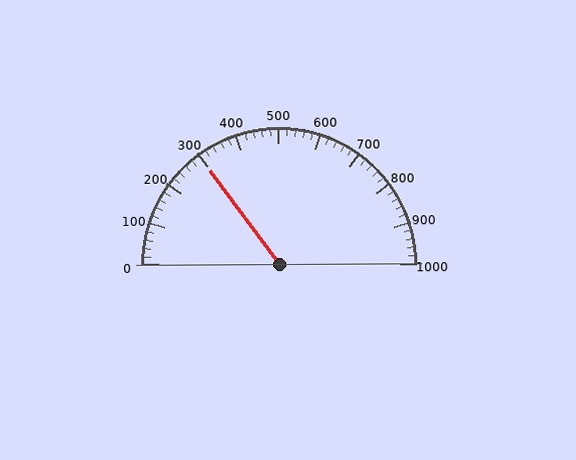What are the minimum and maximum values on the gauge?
The gauge ranges from 0 to 1000.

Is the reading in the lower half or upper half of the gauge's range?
The reading is in the lower half of the range (0 to 1000).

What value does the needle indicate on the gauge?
The needle indicates approximately 300.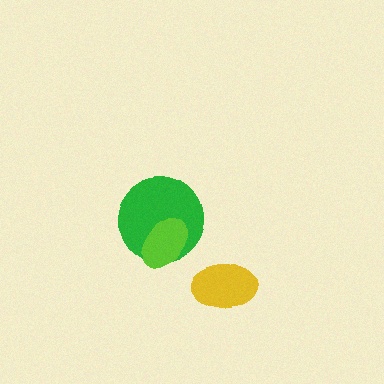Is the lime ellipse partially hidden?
No, no other shape covers it.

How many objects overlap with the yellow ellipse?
0 objects overlap with the yellow ellipse.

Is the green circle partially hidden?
Yes, it is partially covered by another shape.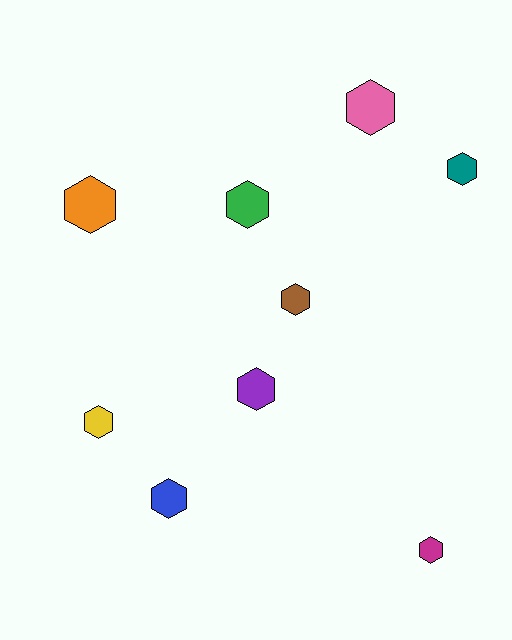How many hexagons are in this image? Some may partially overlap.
There are 9 hexagons.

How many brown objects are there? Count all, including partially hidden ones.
There is 1 brown object.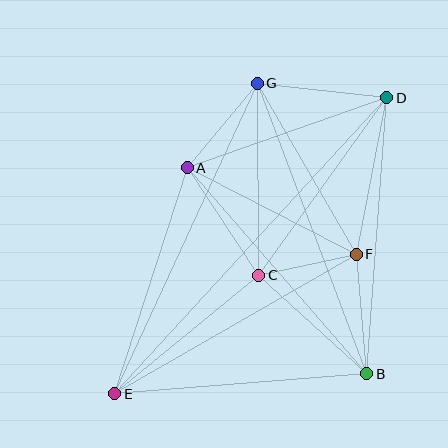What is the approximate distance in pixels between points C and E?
The distance between C and E is approximately 186 pixels.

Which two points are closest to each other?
Points C and F are closest to each other.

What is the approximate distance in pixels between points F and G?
The distance between F and G is approximately 198 pixels.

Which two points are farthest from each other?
Points D and E are farthest from each other.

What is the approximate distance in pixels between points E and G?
The distance between E and G is approximately 341 pixels.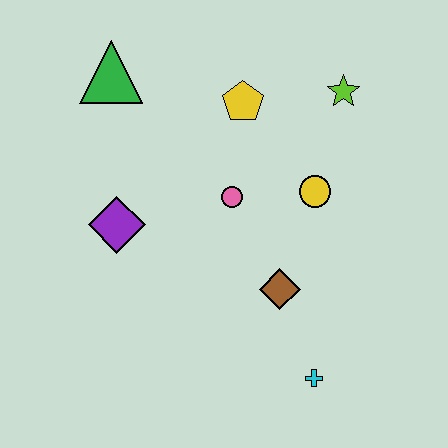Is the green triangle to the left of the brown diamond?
Yes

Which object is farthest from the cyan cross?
The green triangle is farthest from the cyan cross.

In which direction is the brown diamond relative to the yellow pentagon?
The brown diamond is below the yellow pentagon.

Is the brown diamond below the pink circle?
Yes